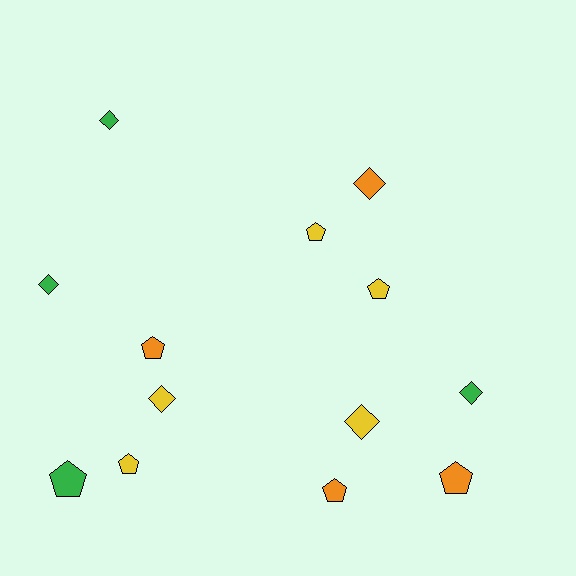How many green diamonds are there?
There are 3 green diamonds.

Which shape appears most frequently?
Pentagon, with 7 objects.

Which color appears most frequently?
Yellow, with 5 objects.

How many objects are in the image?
There are 13 objects.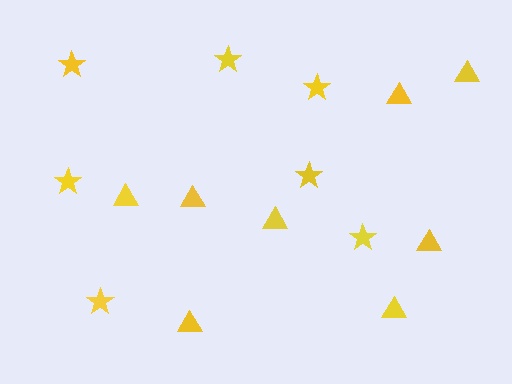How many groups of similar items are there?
There are 2 groups: one group of triangles (8) and one group of stars (7).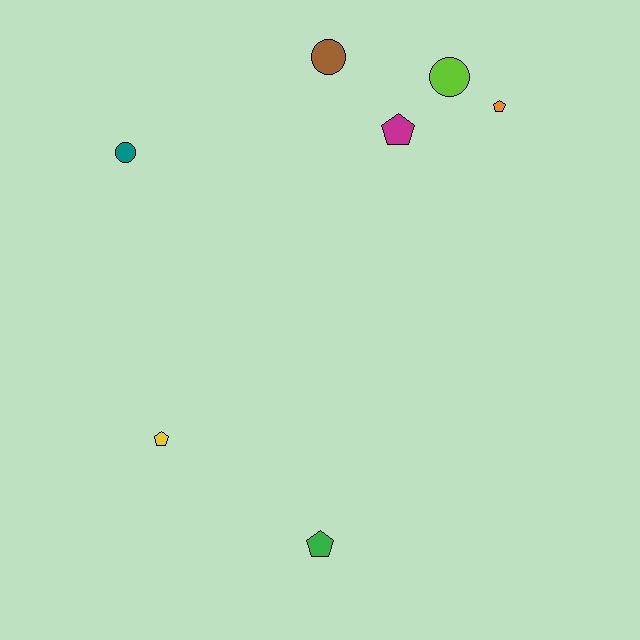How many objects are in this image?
There are 7 objects.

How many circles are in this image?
There are 3 circles.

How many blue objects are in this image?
There are no blue objects.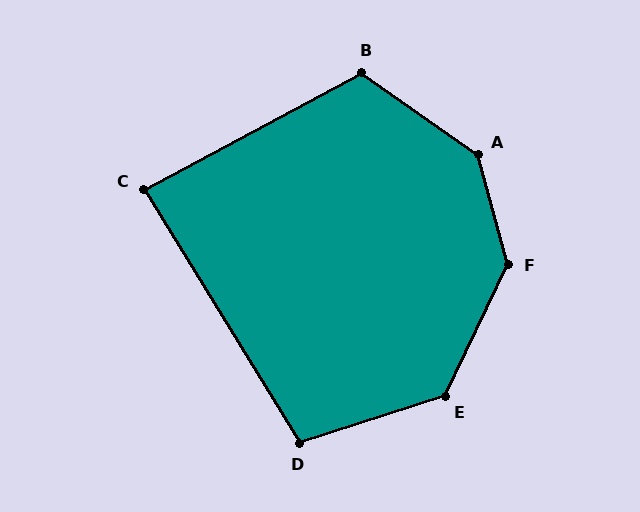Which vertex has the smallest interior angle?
C, at approximately 87 degrees.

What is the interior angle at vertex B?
Approximately 117 degrees (obtuse).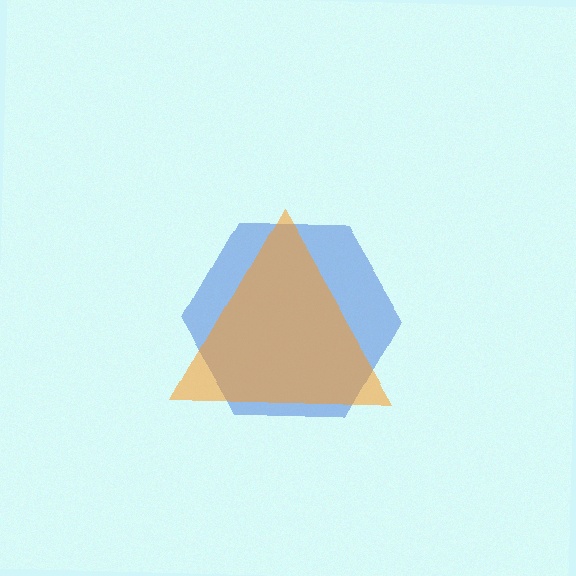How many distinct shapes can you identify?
There are 2 distinct shapes: a blue hexagon, an orange triangle.